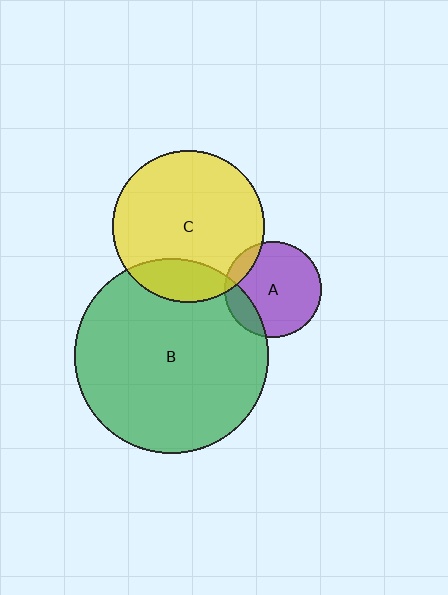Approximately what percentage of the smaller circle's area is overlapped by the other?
Approximately 10%.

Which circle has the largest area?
Circle B (green).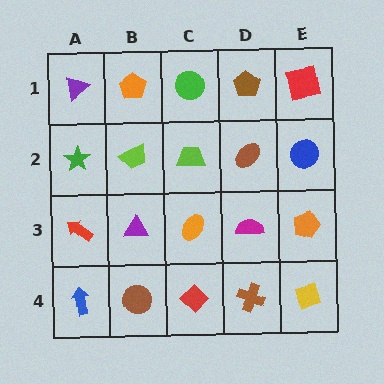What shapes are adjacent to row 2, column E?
A red square (row 1, column E), an orange pentagon (row 3, column E), a brown ellipse (row 2, column D).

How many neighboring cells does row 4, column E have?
2.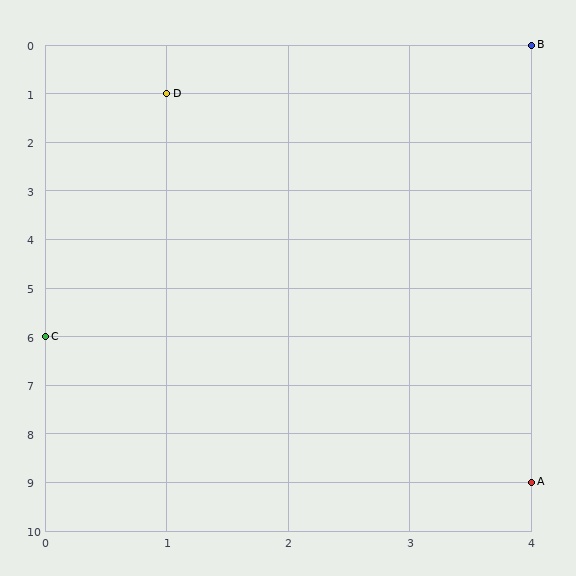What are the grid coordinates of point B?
Point B is at grid coordinates (4, 0).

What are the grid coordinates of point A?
Point A is at grid coordinates (4, 9).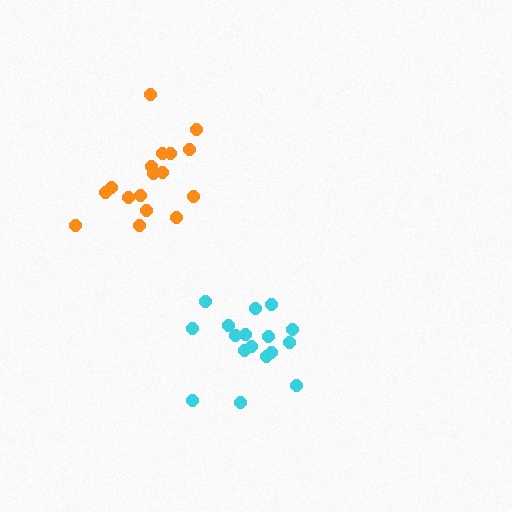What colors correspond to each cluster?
The clusters are colored: cyan, orange.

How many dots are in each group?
Group 1: 17 dots, Group 2: 17 dots (34 total).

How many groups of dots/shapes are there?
There are 2 groups.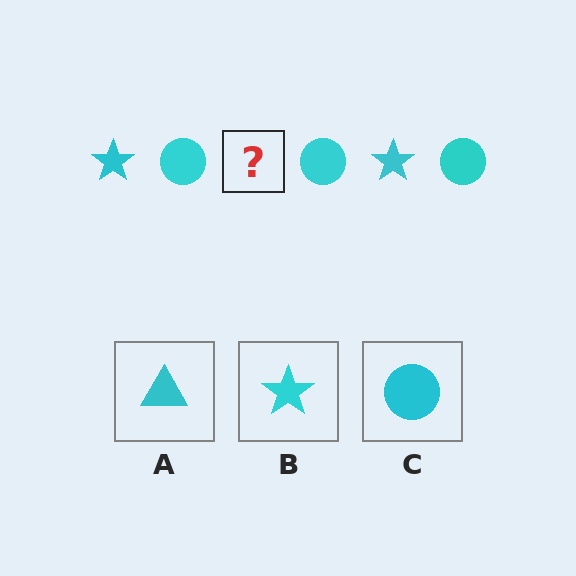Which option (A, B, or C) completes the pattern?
B.